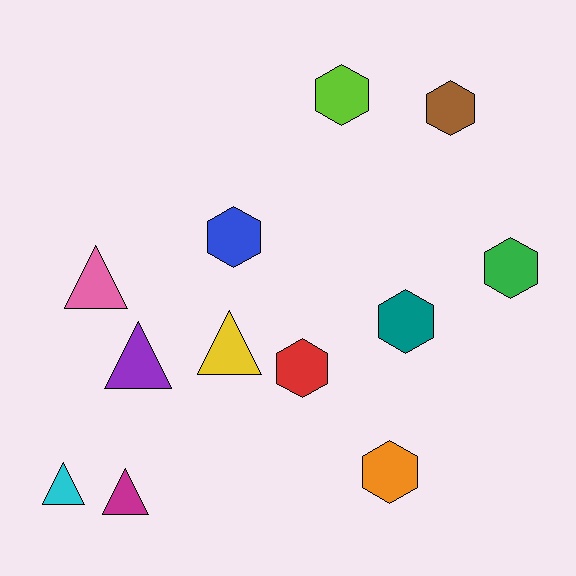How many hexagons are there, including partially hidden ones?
There are 7 hexagons.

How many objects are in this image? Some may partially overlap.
There are 12 objects.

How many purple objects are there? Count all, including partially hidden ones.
There is 1 purple object.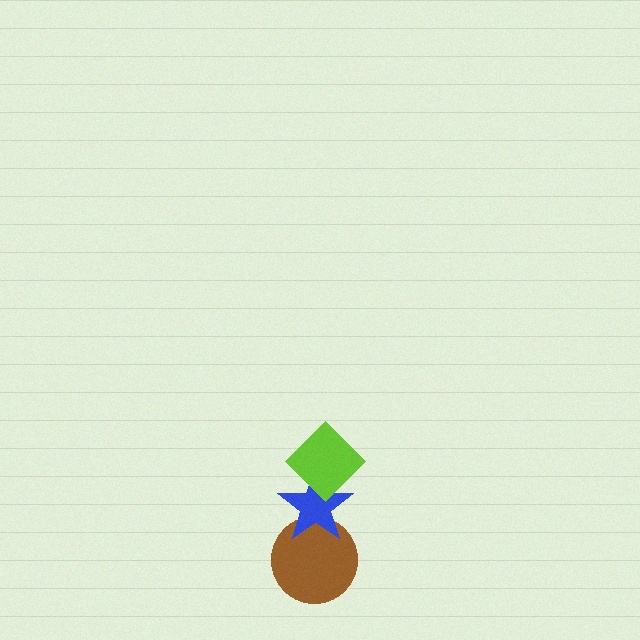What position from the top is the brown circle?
The brown circle is 3rd from the top.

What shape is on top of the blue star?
The lime diamond is on top of the blue star.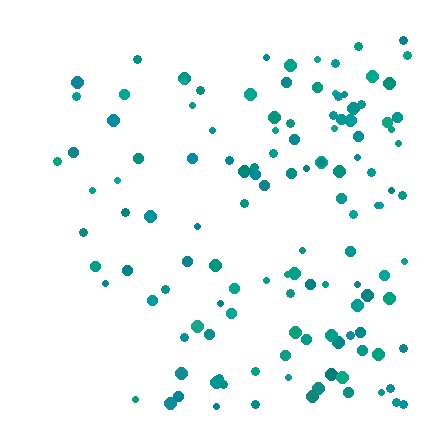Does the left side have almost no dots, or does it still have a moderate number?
Still a moderate number, just noticeably fewer than the right.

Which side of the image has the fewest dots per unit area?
The left.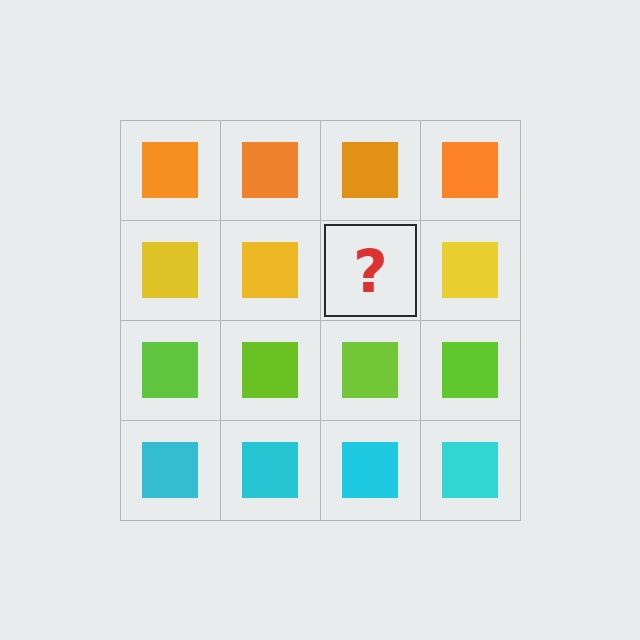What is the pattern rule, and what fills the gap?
The rule is that each row has a consistent color. The gap should be filled with a yellow square.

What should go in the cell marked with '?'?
The missing cell should contain a yellow square.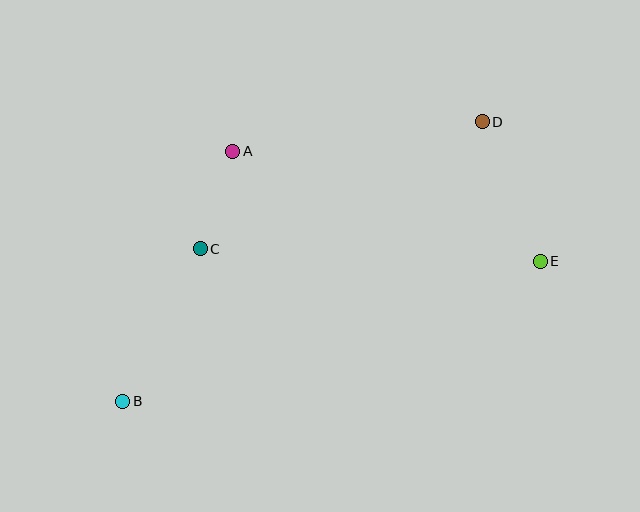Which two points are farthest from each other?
Points B and D are farthest from each other.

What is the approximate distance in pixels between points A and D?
The distance between A and D is approximately 251 pixels.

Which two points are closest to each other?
Points A and C are closest to each other.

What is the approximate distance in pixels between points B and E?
The distance between B and E is approximately 440 pixels.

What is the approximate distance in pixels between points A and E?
The distance between A and E is approximately 327 pixels.